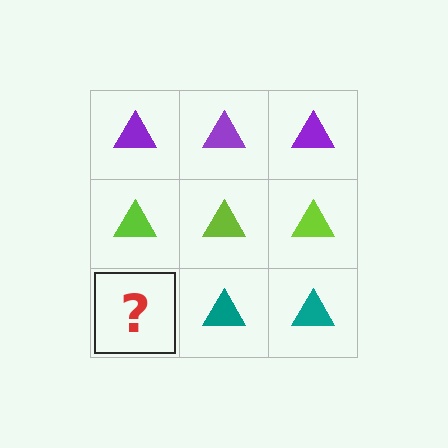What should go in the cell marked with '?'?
The missing cell should contain a teal triangle.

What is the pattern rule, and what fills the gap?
The rule is that each row has a consistent color. The gap should be filled with a teal triangle.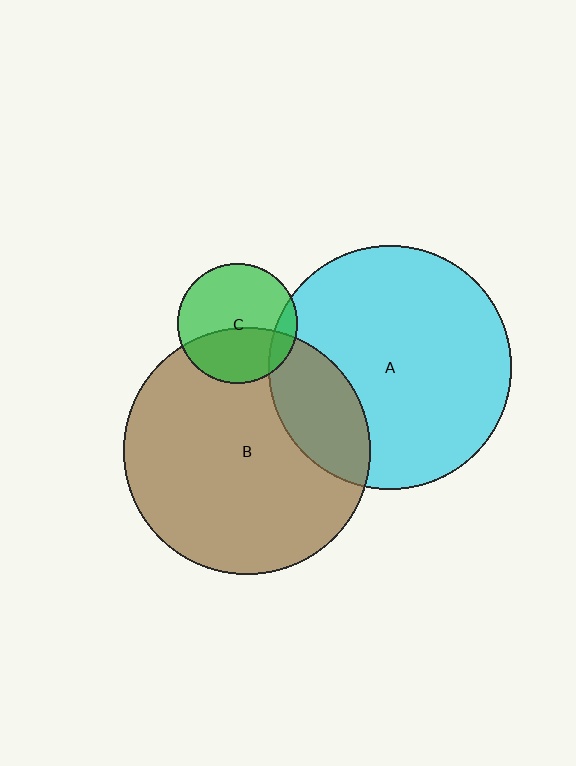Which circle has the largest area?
Circle B (brown).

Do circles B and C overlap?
Yes.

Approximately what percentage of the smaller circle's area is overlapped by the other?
Approximately 40%.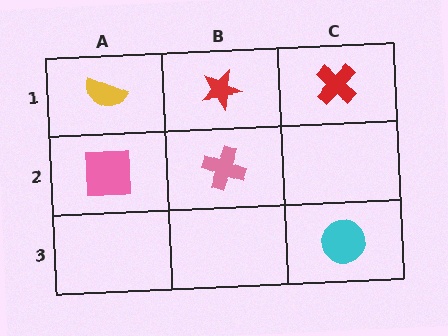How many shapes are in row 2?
2 shapes.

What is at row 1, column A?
A yellow semicircle.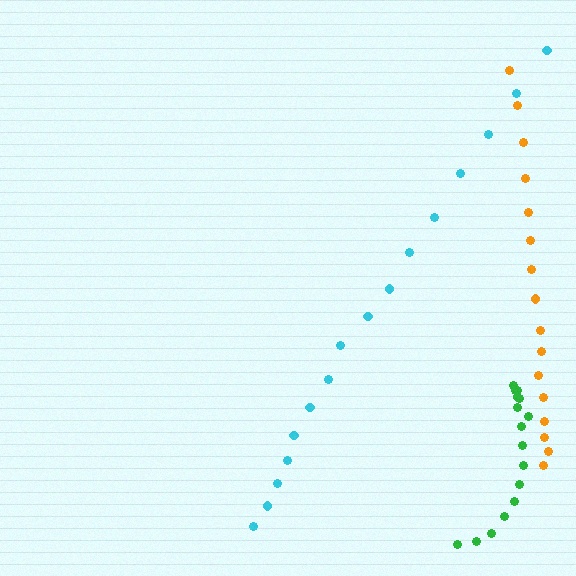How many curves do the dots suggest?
There are 3 distinct paths.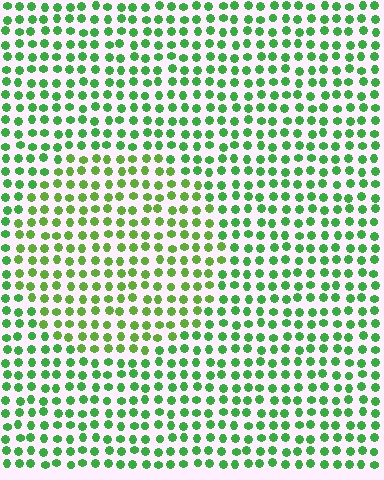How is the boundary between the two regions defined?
The boundary is defined purely by a slight shift in hue (about 24 degrees). Spacing, size, and orientation are identical on both sides.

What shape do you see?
I see a circle.